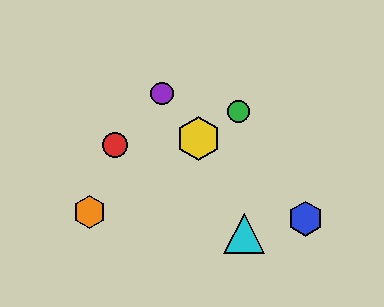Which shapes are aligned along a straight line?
The green circle, the yellow hexagon, the orange hexagon are aligned along a straight line.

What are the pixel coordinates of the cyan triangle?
The cyan triangle is at (244, 234).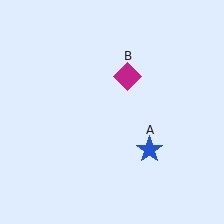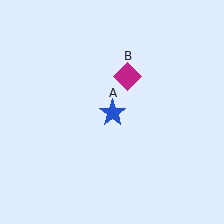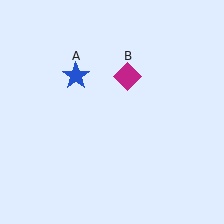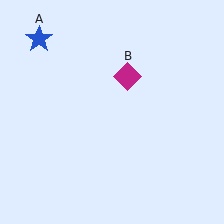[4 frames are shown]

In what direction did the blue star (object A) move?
The blue star (object A) moved up and to the left.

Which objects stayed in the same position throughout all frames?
Magenta diamond (object B) remained stationary.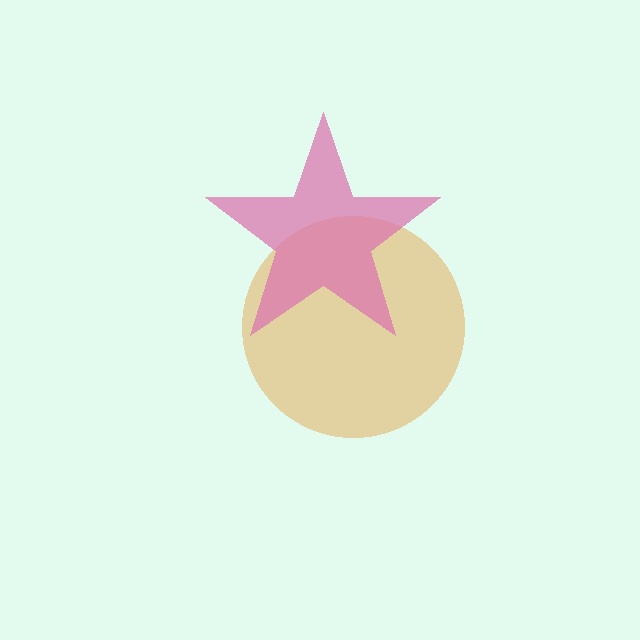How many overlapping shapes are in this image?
There are 2 overlapping shapes in the image.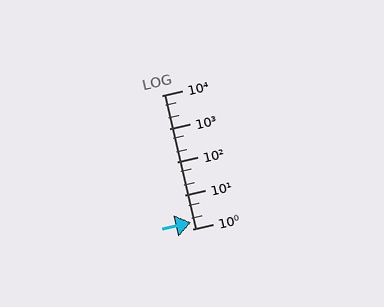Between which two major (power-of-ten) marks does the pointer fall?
The pointer is between 1 and 10.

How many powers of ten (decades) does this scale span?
The scale spans 4 decades, from 1 to 10000.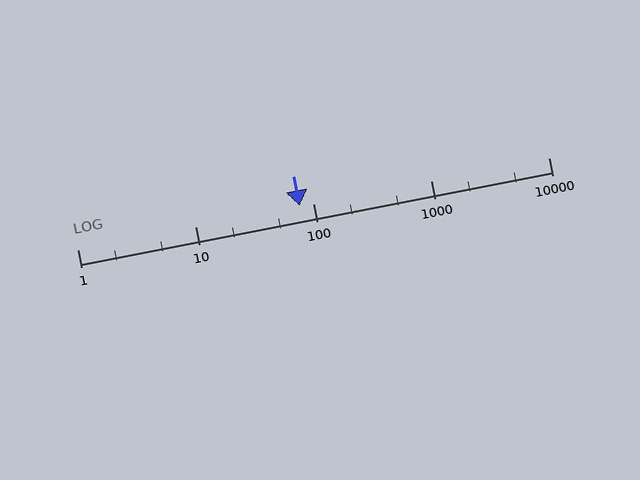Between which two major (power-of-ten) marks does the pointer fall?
The pointer is between 10 and 100.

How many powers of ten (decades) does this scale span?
The scale spans 4 decades, from 1 to 10000.